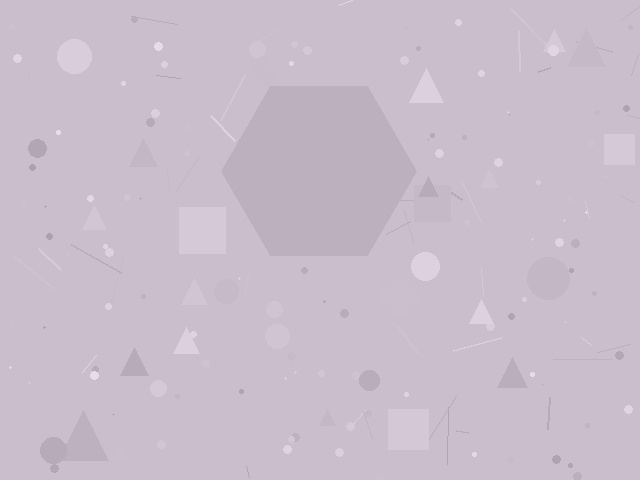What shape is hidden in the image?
A hexagon is hidden in the image.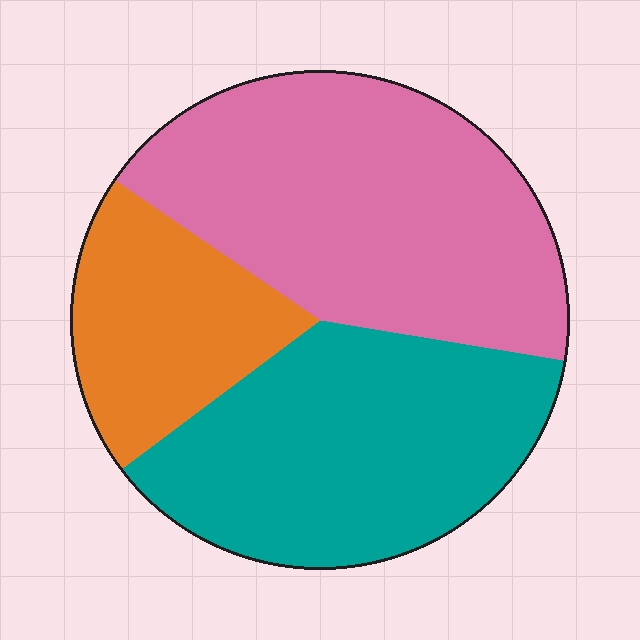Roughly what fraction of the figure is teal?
Teal takes up about three eighths (3/8) of the figure.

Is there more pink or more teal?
Pink.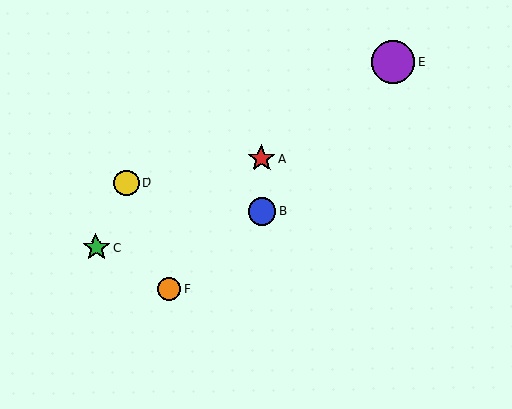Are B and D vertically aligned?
No, B is at x≈262 and D is at x≈126.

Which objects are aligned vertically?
Objects A, B are aligned vertically.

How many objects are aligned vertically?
2 objects (A, B) are aligned vertically.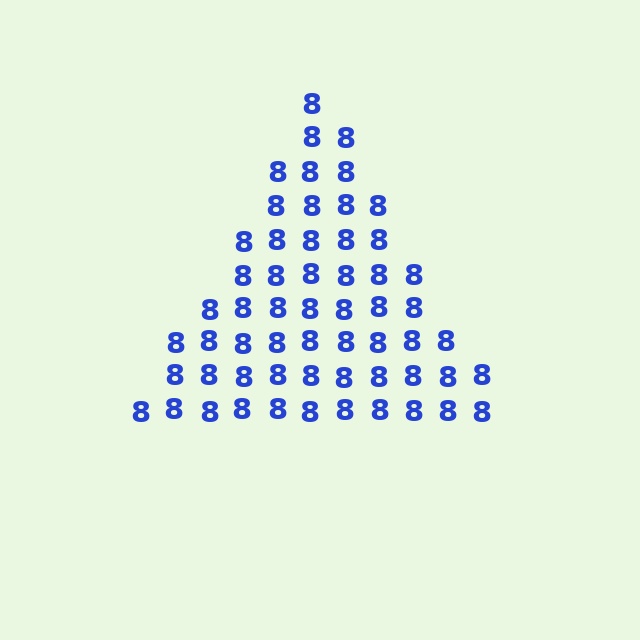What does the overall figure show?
The overall figure shows a triangle.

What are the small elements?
The small elements are digit 8's.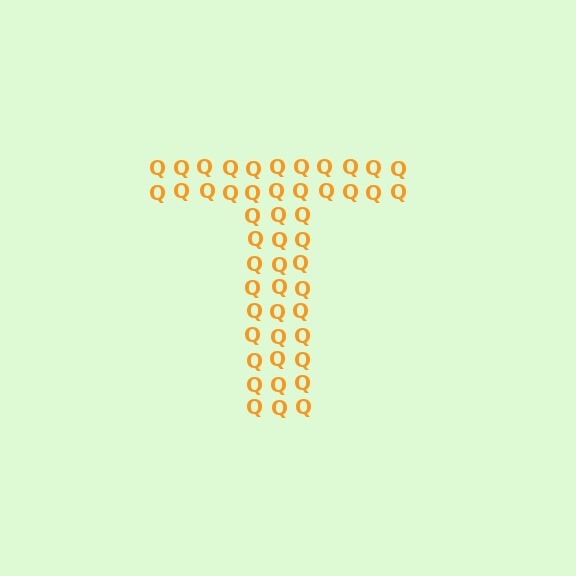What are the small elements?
The small elements are letter Q's.